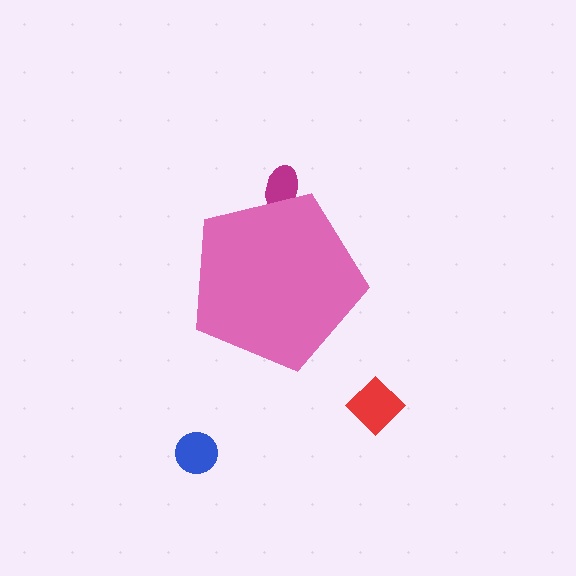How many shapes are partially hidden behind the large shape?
1 shape is partially hidden.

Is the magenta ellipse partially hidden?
Yes, the magenta ellipse is partially hidden behind the pink pentagon.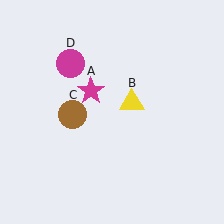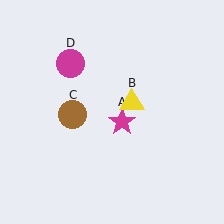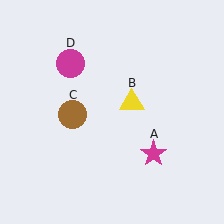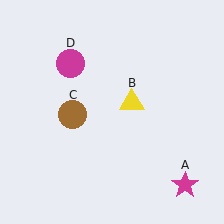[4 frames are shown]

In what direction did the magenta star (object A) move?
The magenta star (object A) moved down and to the right.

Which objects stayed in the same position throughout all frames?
Yellow triangle (object B) and brown circle (object C) and magenta circle (object D) remained stationary.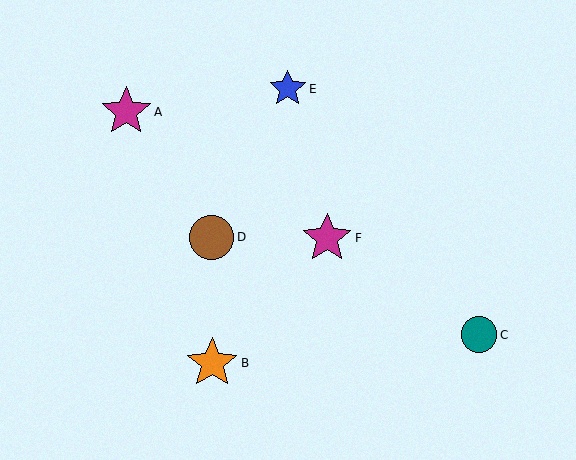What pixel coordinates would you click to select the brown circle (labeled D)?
Click at (212, 237) to select the brown circle D.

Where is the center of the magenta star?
The center of the magenta star is at (327, 238).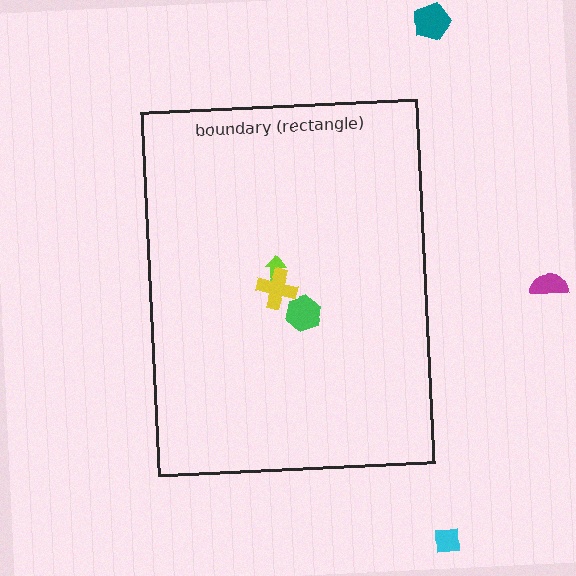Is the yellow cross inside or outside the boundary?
Inside.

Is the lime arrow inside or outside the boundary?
Inside.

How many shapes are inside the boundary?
3 inside, 3 outside.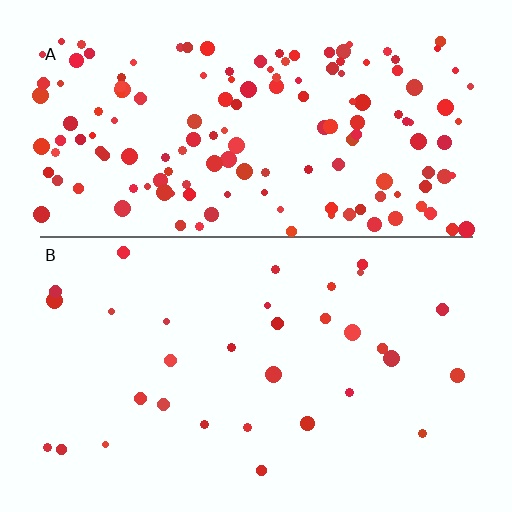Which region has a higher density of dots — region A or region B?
A (the top).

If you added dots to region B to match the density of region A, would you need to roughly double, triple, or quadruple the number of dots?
Approximately quadruple.